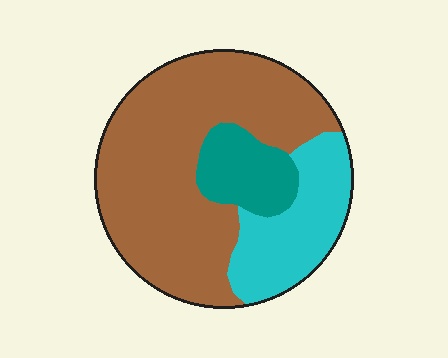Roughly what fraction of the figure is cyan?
Cyan takes up between a sixth and a third of the figure.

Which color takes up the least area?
Teal, at roughly 15%.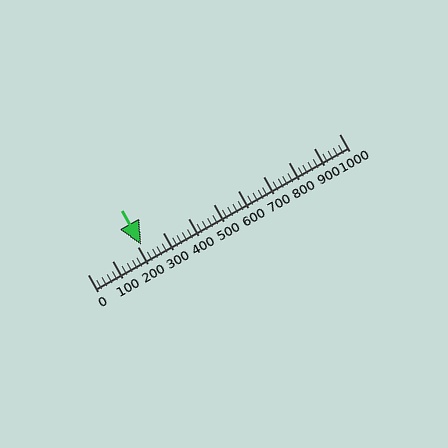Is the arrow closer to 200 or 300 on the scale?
The arrow is closer to 200.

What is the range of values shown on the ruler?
The ruler shows values from 0 to 1000.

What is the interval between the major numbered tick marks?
The major tick marks are spaced 100 units apart.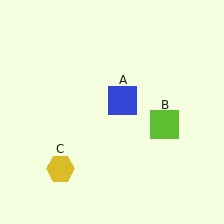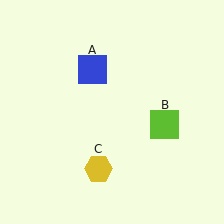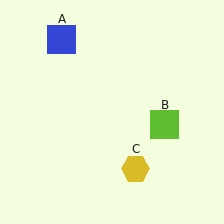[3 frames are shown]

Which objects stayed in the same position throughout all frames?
Lime square (object B) remained stationary.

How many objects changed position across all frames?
2 objects changed position: blue square (object A), yellow hexagon (object C).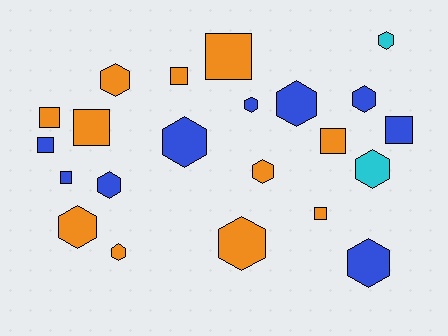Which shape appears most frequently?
Hexagon, with 13 objects.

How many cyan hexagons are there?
There are 2 cyan hexagons.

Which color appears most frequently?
Orange, with 11 objects.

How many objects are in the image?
There are 22 objects.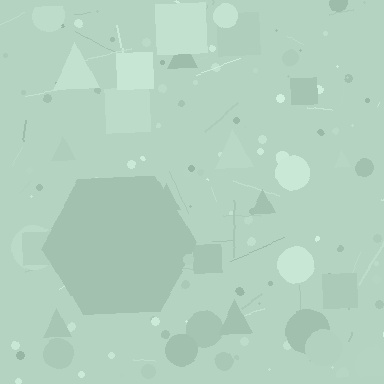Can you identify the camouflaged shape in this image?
The camouflaged shape is a hexagon.